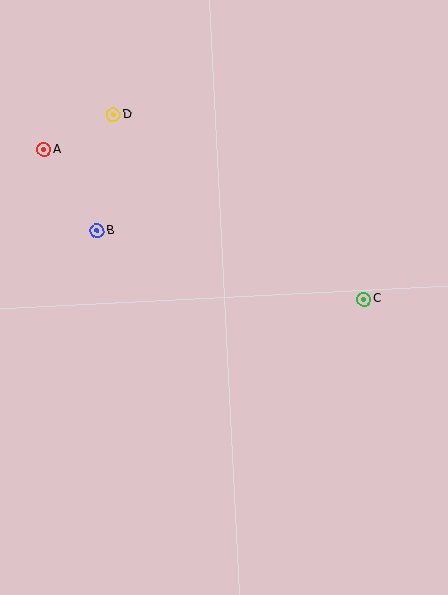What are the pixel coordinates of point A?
Point A is at (44, 150).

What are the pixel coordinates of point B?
Point B is at (97, 231).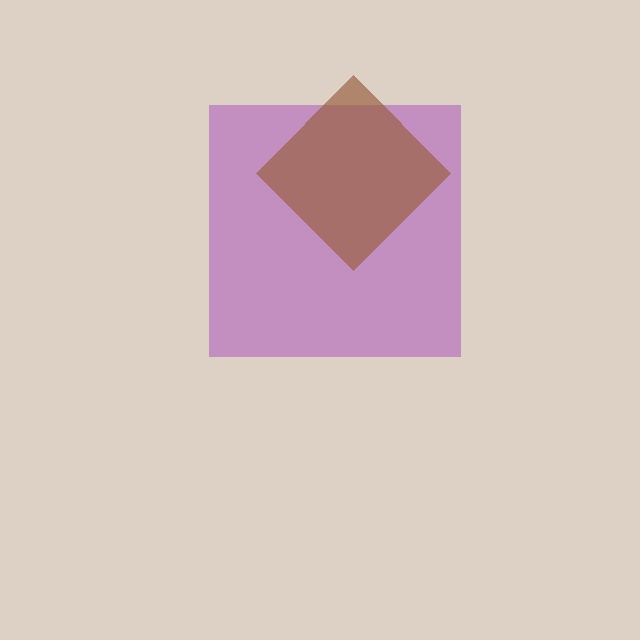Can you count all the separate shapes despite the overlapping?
Yes, there are 2 separate shapes.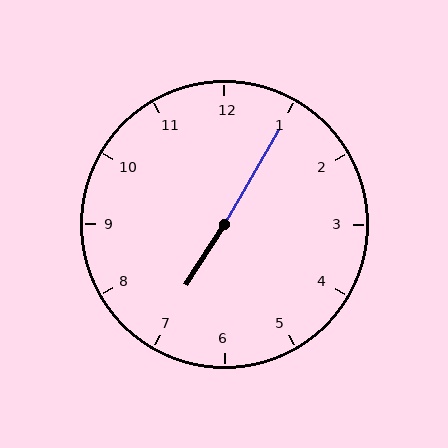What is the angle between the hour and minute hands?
Approximately 178 degrees.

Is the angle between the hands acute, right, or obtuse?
It is obtuse.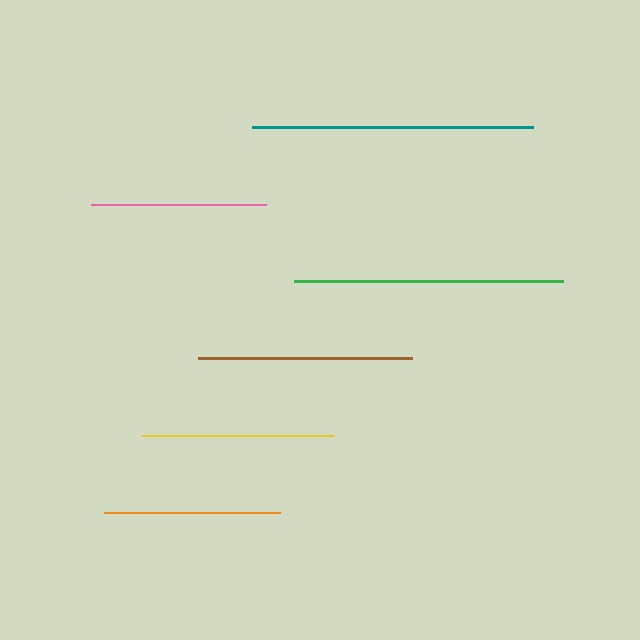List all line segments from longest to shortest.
From longest to shortest: teal, green, brown, yellow, orange, pink.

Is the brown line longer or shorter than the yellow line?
The brown line is longer than the yellow line.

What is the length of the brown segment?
The brown segment is approximately 215 pixels long.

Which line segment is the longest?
The teal line is the longest at approximately 281 pixels.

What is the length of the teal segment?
The teal segment is approximately 281 pixels long.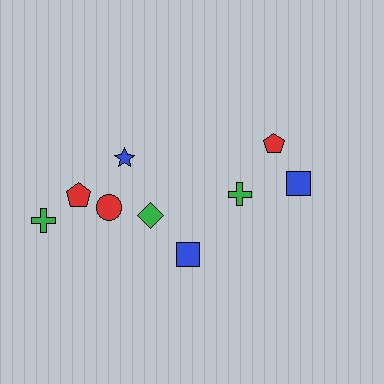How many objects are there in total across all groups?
There are 9 objects.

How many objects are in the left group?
There are 6 objects.